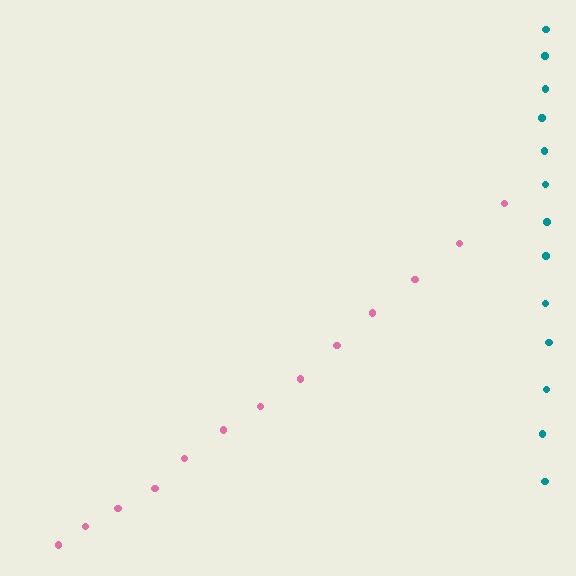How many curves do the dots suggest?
There are 2 distinct paths.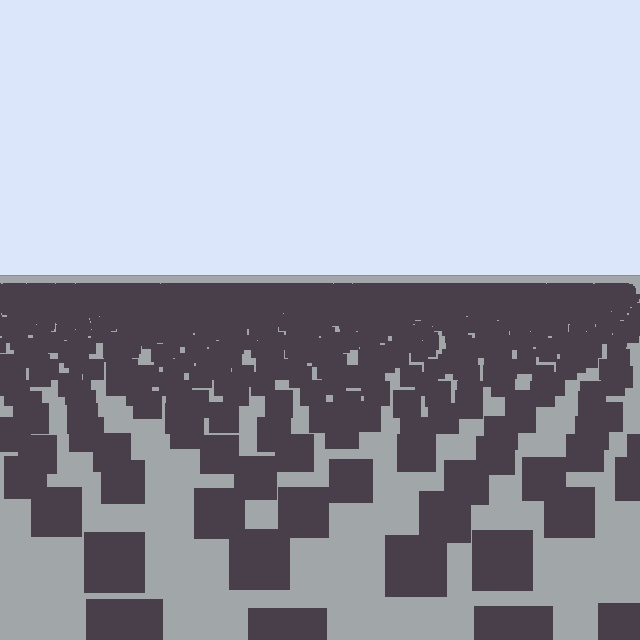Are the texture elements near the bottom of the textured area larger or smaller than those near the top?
Larger. Near the bottom, elements are closer to the viewer and appear at a bigger on-screen size.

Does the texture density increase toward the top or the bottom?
Density increases toward the top.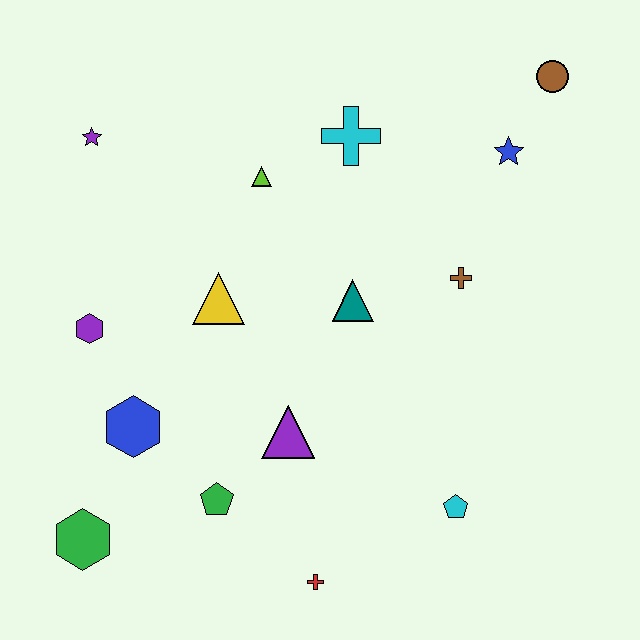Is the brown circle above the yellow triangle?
Yes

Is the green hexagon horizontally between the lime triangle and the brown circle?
No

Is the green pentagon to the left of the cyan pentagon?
Yes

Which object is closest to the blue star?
The brown circle is closest to the blue star.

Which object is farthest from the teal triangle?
The green hexagon is farthest from the teal triangle.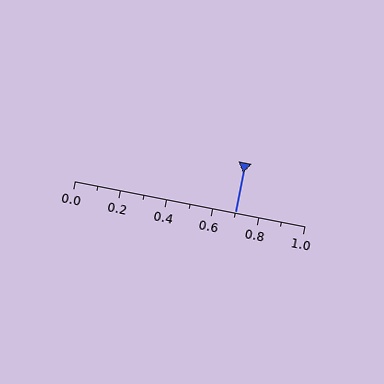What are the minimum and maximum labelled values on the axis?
The axis runs from 0.0 to 1.0.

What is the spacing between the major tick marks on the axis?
The major ticks are spaced 0.2 apart.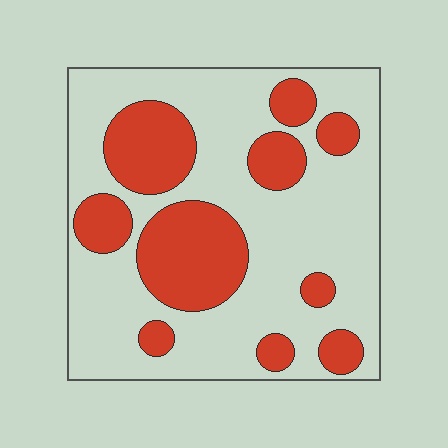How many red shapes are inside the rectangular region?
10.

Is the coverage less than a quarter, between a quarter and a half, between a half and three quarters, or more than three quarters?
Between a quarter and a half.